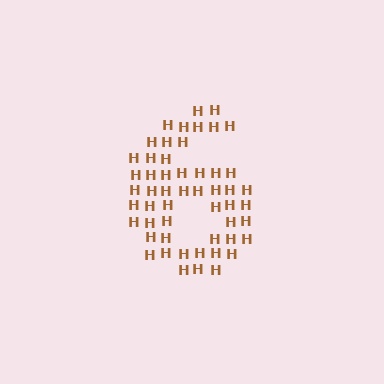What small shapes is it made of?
It is made of small letter H's.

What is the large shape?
The large shape is the digit 6.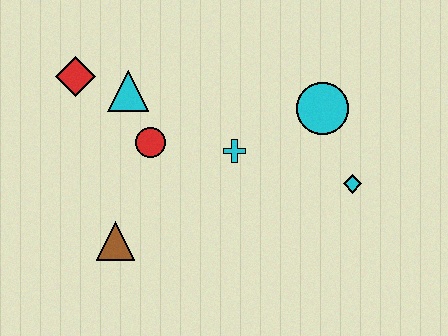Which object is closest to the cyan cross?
The red circle is closest to the cyan cross.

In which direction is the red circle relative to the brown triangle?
The red circle is above the brown triangle.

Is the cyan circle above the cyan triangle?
No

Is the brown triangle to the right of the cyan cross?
No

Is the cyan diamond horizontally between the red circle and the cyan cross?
No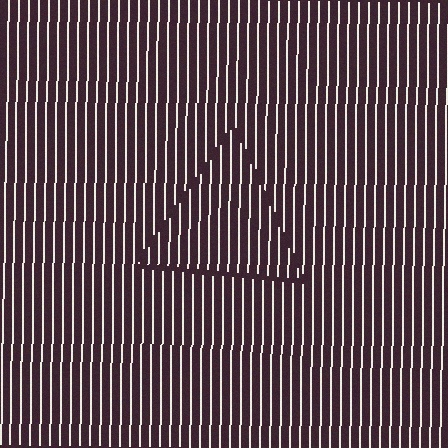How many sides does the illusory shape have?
3 sides — the line-ends trace a triangle.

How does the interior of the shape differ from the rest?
The interior of the shape contains the same grating, shifted by half a period — the contour is defined by the phase discontinuity where line-ends from the inner and outer gratings abut.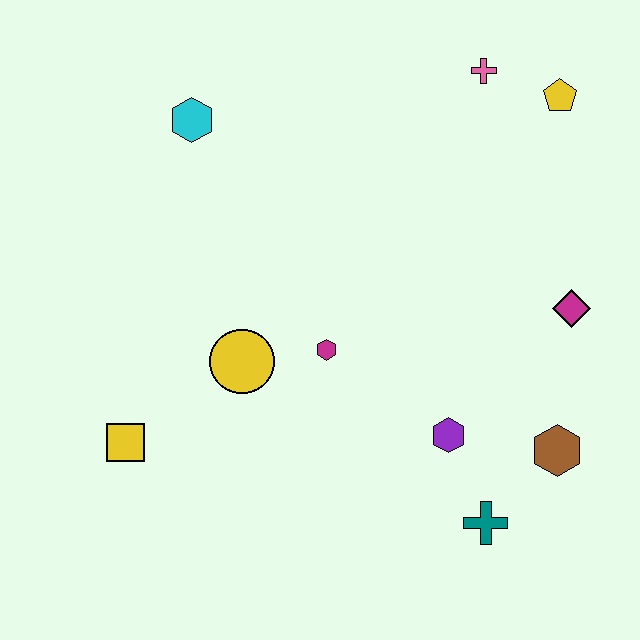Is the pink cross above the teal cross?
Yes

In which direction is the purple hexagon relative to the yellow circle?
The purple hexagon is to the right of the yellow circle.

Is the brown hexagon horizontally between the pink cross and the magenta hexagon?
No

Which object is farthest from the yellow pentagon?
The yellow square is farthest from the yellow pentagon.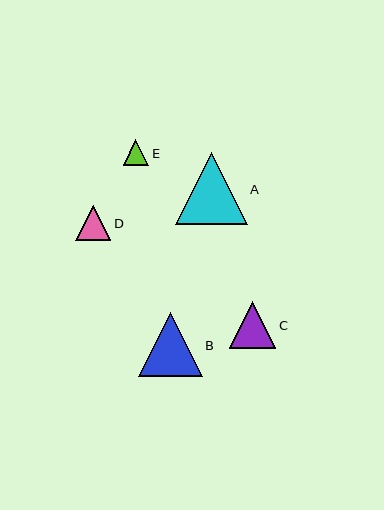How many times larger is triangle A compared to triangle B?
Triangle A is approximately 1.1 times the size of triangle B.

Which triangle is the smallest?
Triangle E is the smallest with a size of approximately 26 pixels.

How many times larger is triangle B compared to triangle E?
Triangle B is approximately 2.5 times the size of triangle E.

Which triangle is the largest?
Triangle A is the largest with a size of approximately 72 pixels.